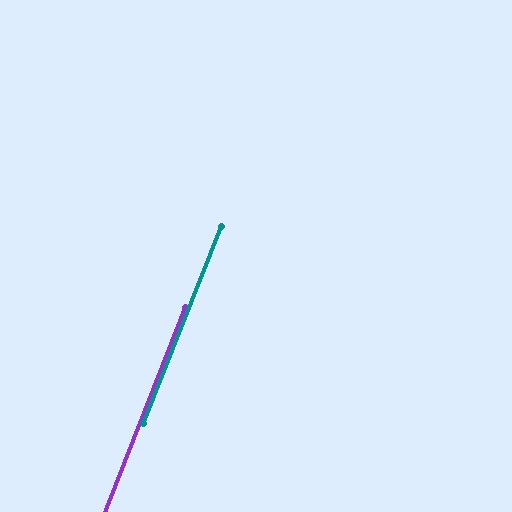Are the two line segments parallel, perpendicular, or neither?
Parallel — their directions differ by only 0.0°.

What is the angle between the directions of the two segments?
Approximately 0 degrees.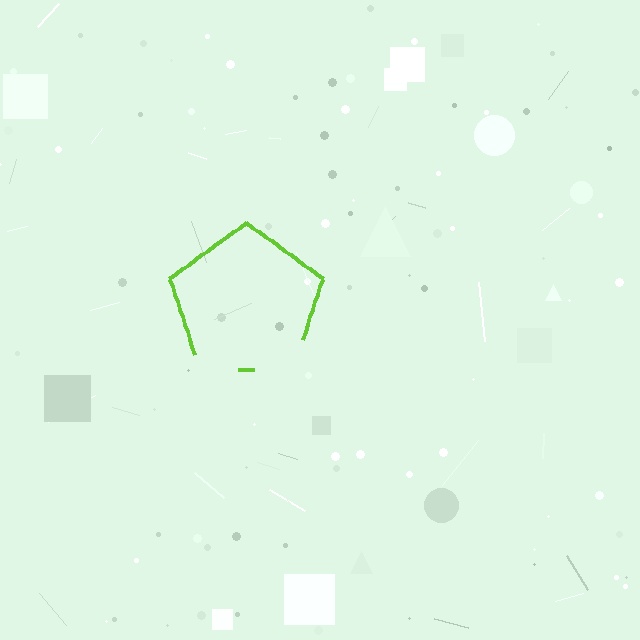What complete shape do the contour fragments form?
The contour fragments form a pentagon.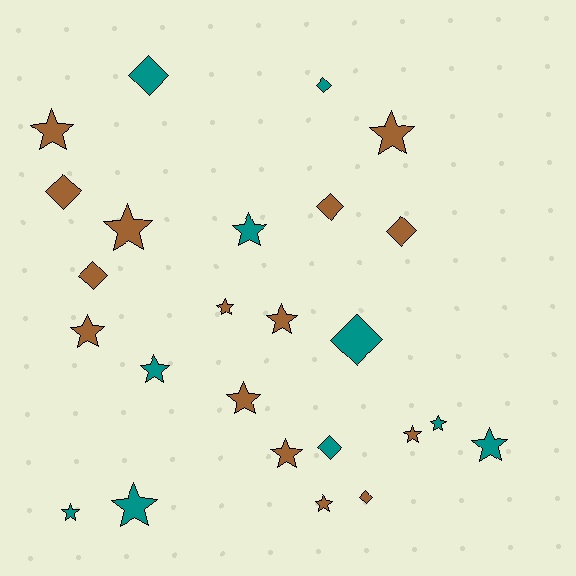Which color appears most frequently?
Brown, with 15 objects.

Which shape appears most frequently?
Star, with 16 objects.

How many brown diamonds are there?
There are 5 brown diamonds.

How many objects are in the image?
There are 25 objects.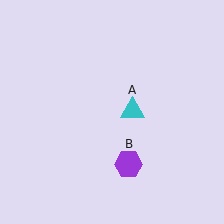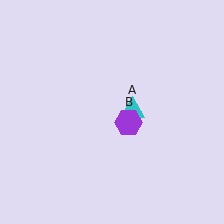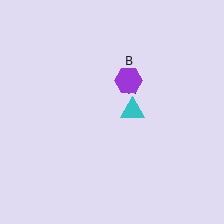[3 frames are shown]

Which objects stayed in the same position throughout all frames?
Cyan triangle (object A) remained stationary.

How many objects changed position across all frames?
1 object changed position: purple hexagon (object B).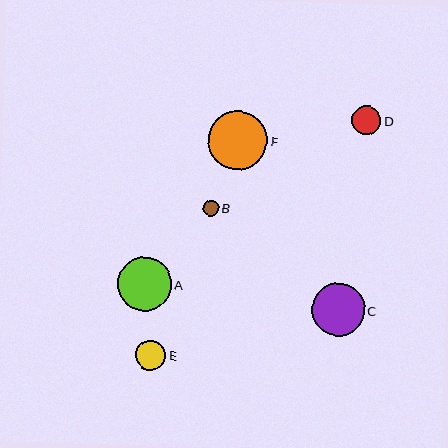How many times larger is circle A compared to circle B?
Circle A is approximately 3.4 times the size of circle B.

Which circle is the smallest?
Circle B is the smallest with a size of approximately 16 pixels.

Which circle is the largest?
Circle F is the largest with a size of approximately 59 pixels.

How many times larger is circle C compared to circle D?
Circle C is approximately 1.8 times the size of circle D.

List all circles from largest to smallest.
From largest to smallest: F, A, C, E, D, B.